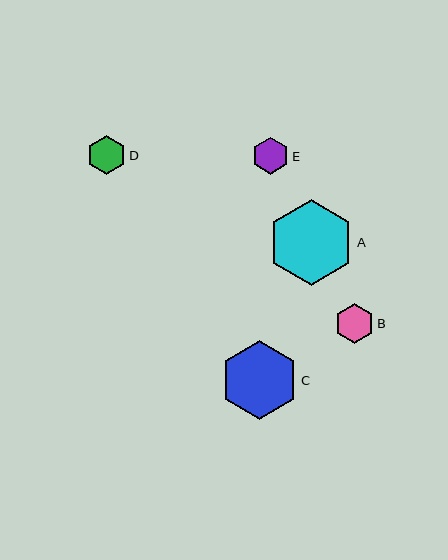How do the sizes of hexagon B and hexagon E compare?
Hexagon B and hexagon E are approximately the same size.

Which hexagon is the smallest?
Hexagon E is the smallest with a size of approximately 37 pixels.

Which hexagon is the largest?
Hexagon A is the largest with a size of approximately 86 pixels.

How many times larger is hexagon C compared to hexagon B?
Hexagon C is approximately 2.0 times the size of hexagon B.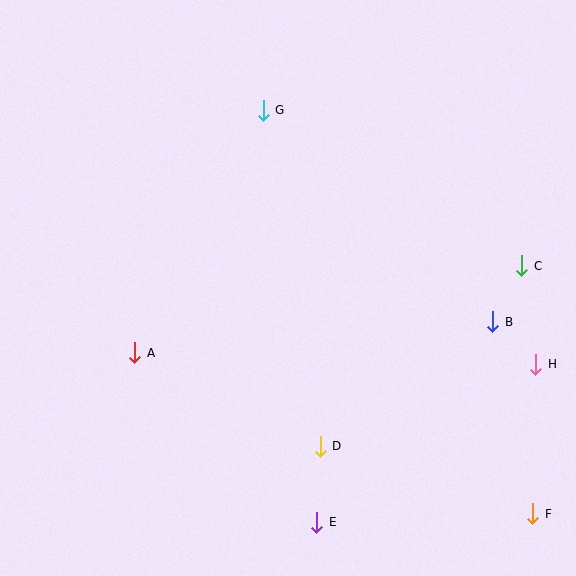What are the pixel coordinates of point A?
Point A is at (135, 353).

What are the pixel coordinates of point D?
Point D is at (320, 446).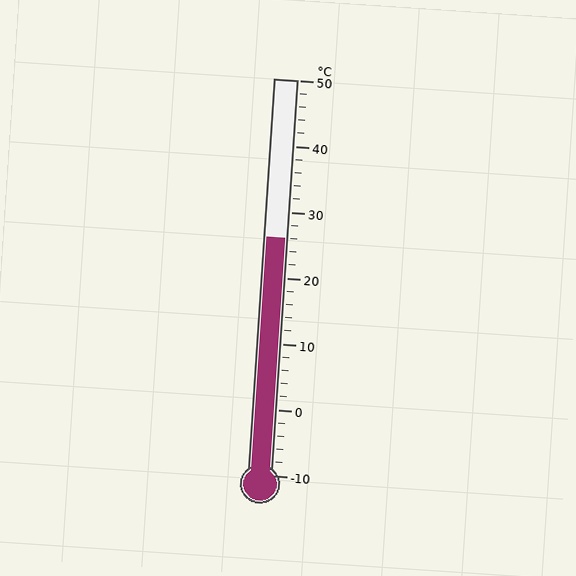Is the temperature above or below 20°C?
The temperature is above 20°C.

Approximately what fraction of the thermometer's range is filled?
The thermometer is filled to approximately 60% of its range.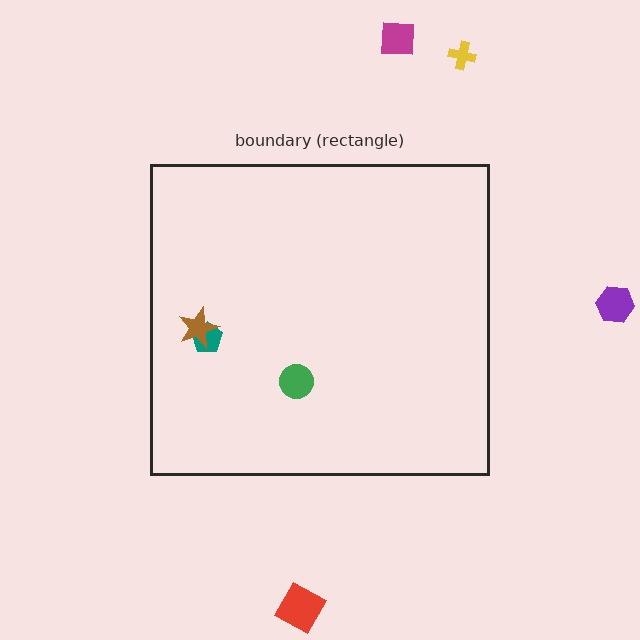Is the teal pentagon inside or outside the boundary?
Inside.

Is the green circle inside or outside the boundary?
Inside.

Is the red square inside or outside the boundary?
Outside.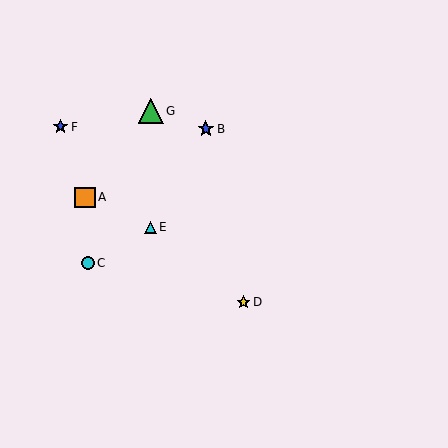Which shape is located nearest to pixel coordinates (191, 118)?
The blue star (labeled B) at (206, 129) is nearest to that location.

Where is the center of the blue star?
The center of the blue star is at (206, 129).